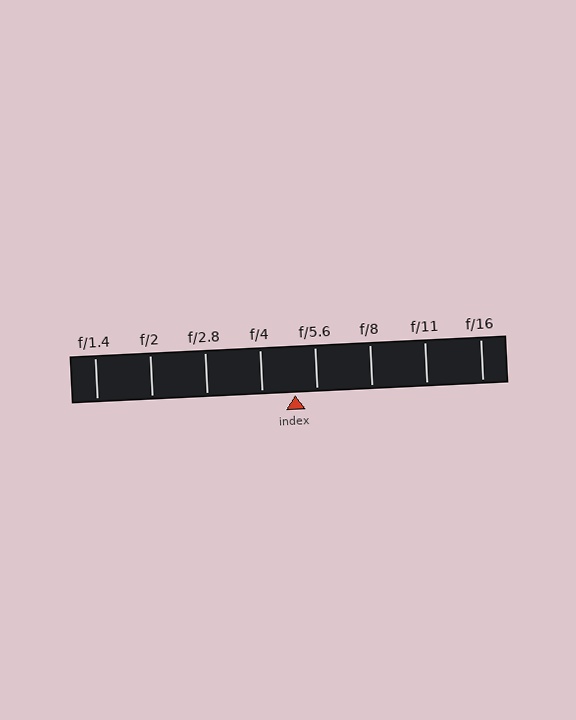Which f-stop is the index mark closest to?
The index mark is closest to f/5.6.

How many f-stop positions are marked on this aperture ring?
There are 8 f-stop positions marked.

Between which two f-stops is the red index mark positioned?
The index mark is between f/4 and f/5.6.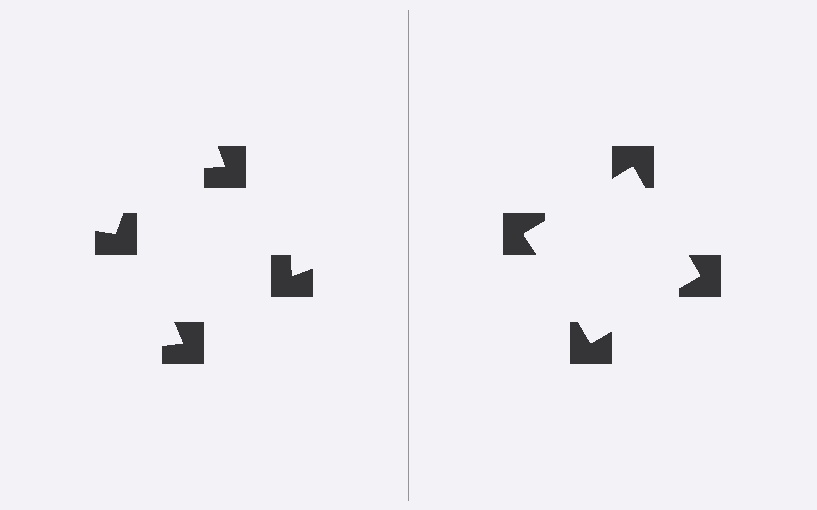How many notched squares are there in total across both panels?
8 — 4 on each side.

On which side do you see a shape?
An illusory square appears on the right side. On the left side the wedge cuts are rotated, so no coherent shape forms.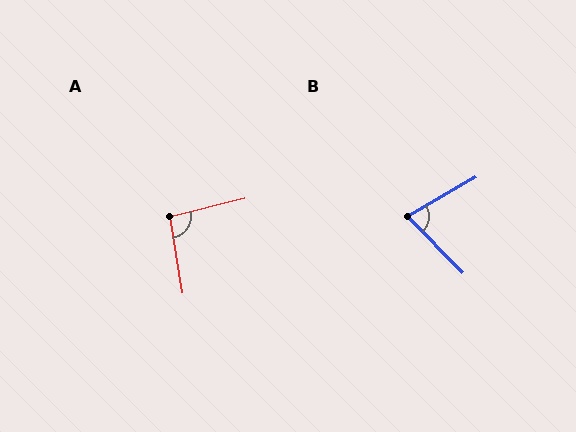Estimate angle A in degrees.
Approximately 95 degrees.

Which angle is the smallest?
B, at approximately 76 degrees.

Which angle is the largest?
A, at approximately 95 degrees.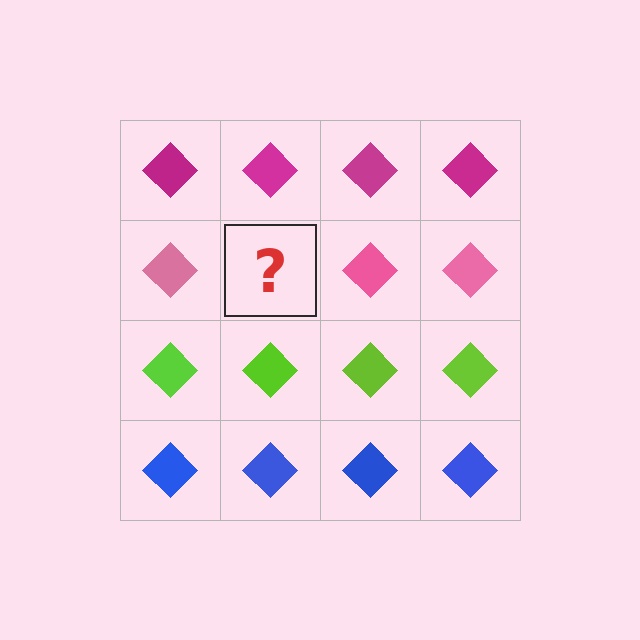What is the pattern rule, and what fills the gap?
The rule is that each row has a consistent color. The gap should be filled with a pink diamond.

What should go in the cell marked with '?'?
The missing cell should contain a pink diamond.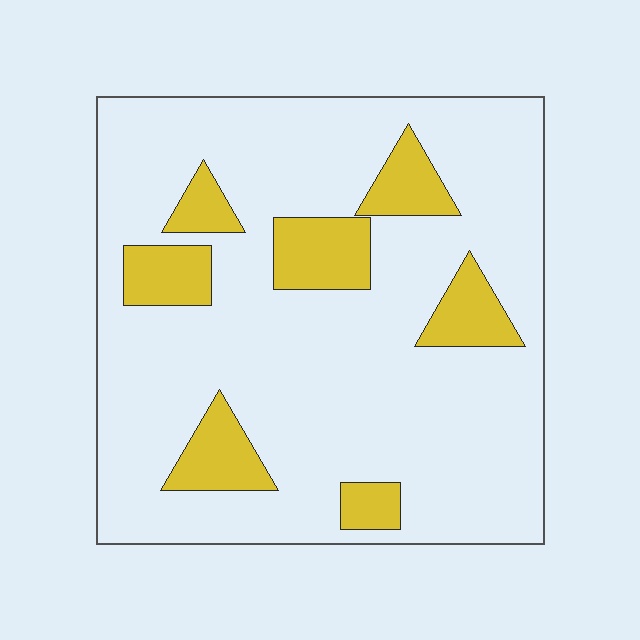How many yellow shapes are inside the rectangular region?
7.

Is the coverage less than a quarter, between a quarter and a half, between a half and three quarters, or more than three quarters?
Less than a quarter.